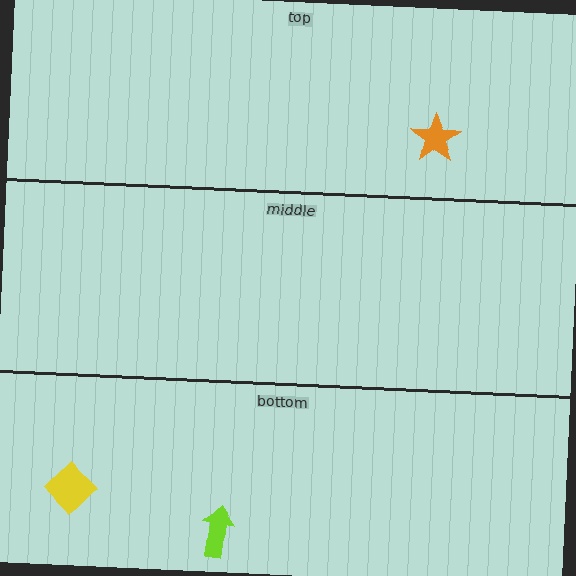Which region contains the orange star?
The top region.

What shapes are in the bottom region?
The lime arrow, the yellow diamond.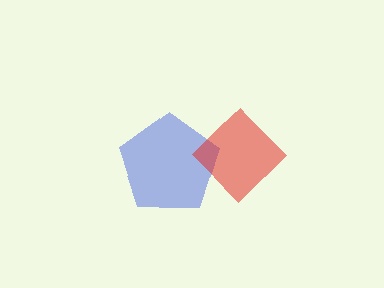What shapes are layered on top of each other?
The layered shapes are: a blue pentagon, a red diamond.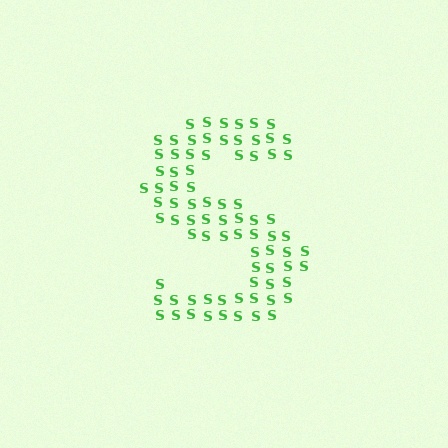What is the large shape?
The large shape is the letter S.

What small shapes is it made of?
It is made of small letter S's.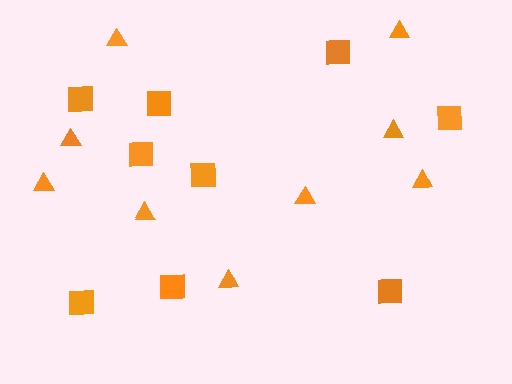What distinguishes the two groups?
There are 2 groups: one group of triangles (9) and one group of squares (9).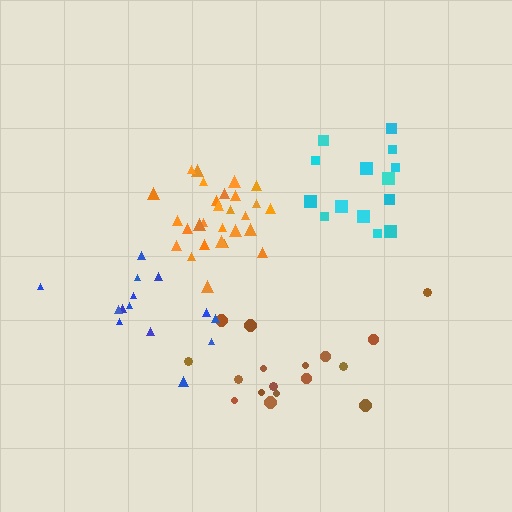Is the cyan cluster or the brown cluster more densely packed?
Cyan.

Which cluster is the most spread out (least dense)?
Brown.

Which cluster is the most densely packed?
Orange.